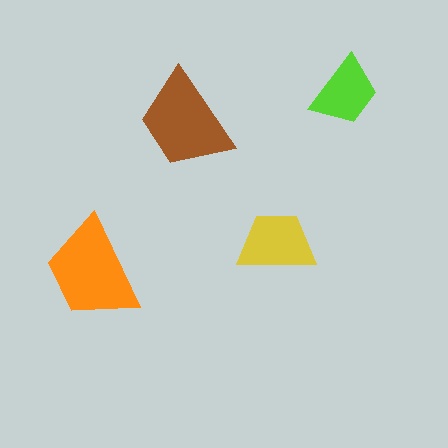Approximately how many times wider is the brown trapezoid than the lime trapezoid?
About 1.5 times wider.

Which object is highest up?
The lime trapezoid is topmost.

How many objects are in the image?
There are 4 objects in the image.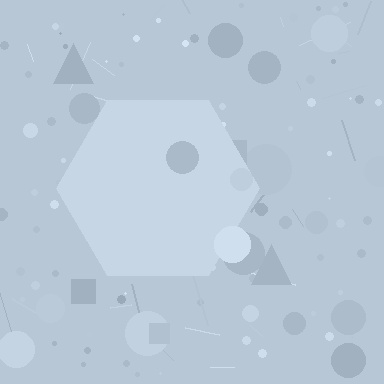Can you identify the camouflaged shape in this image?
The camouflaged shape is a hexagon.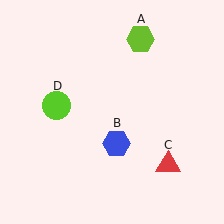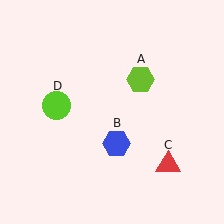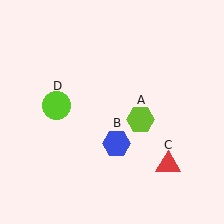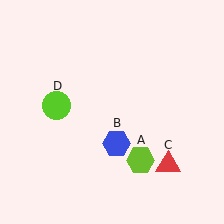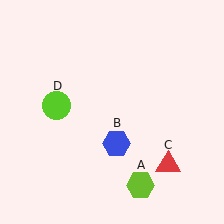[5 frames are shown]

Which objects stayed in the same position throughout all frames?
Blue hexagon (object B) and red triangle (object C) and lime circle (object D) remained stationary.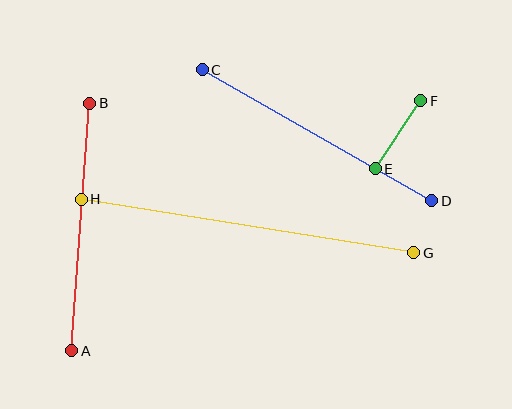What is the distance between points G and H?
The distance is approximately 337 pixels.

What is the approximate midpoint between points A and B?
The midpoint is at approximately (81, 227) pixels.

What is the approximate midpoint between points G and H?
The midpoint is at approximately (248, 226) pixels.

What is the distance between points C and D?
The distance is approximately 264 pixels.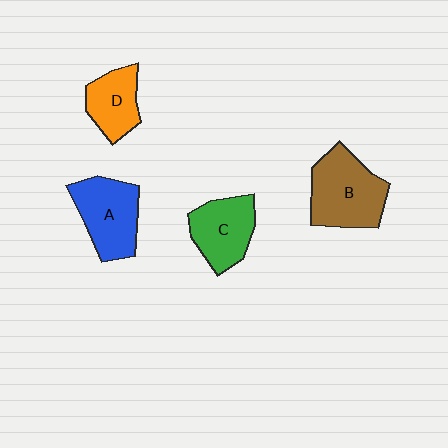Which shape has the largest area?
Shape B (brown).